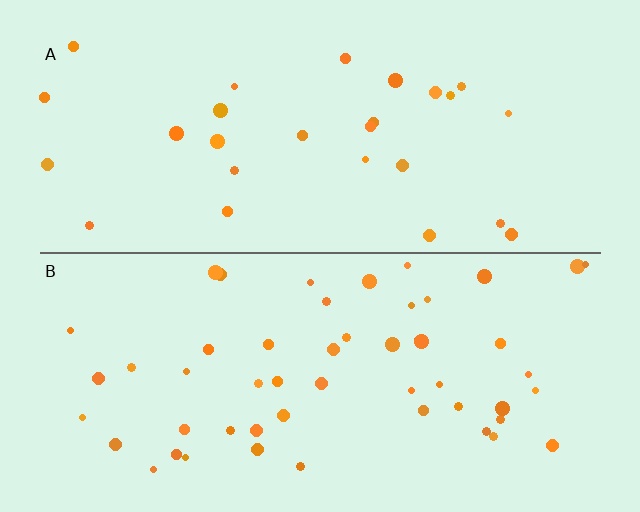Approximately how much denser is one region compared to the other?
Approximately 1.9× — region B over region A.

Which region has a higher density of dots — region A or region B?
B (the bottom).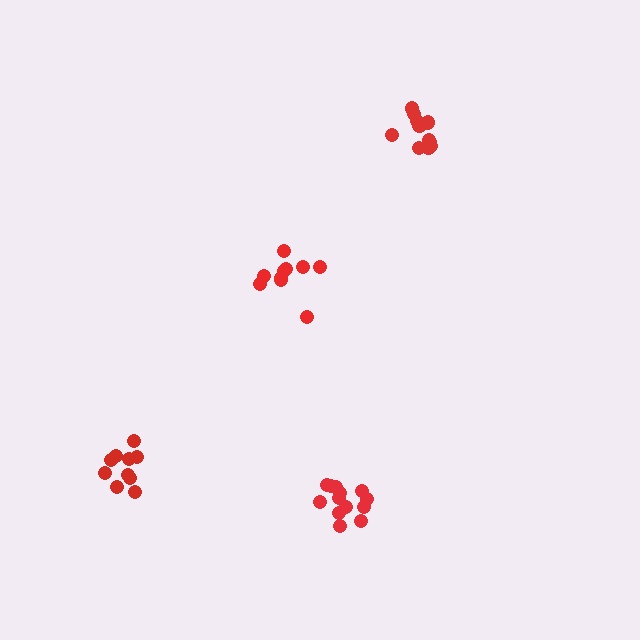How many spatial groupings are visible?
There are 4 spatial groupings.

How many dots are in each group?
Group 1: 10 dots, Group 2: 10 dots, Group 3: 13 dots, Group 4: 11 dots (44 total).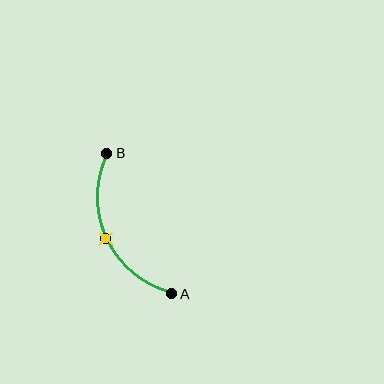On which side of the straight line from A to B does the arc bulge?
The arc bulges to the left of the straight line connecting A and B.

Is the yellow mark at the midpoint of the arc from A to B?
Yes. The yellow mark lies on the arc at equal arc-length from both A and B — it is the arc midpoint.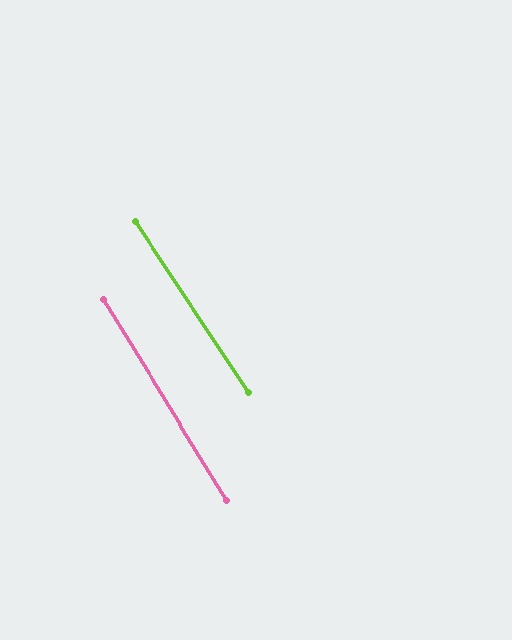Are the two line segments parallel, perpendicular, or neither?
Parallel — their directions differ by only 1.9°.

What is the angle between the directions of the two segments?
Approximately 2 degrees.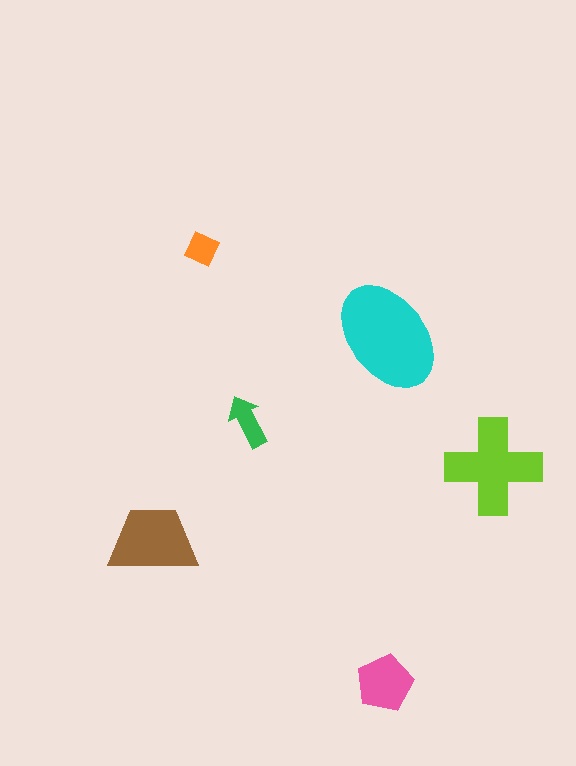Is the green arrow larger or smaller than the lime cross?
Smaller.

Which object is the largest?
The cyan ellipse.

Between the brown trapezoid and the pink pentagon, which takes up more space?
The brown trapezoid.